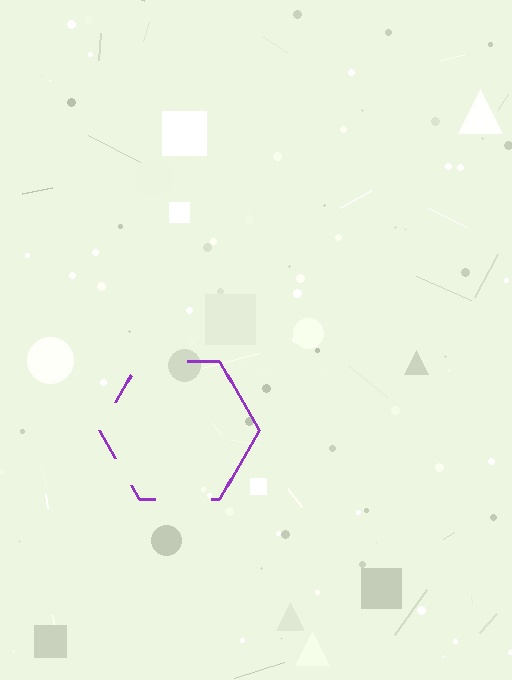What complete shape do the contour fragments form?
The contour fragments form a hexagon.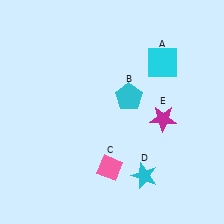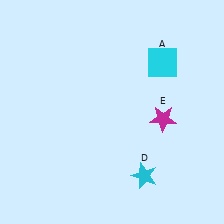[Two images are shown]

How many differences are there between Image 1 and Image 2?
There are 2 differences between the two images.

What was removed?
The cyan pentagon (B), the pink diamond (C) were removed in Image 2.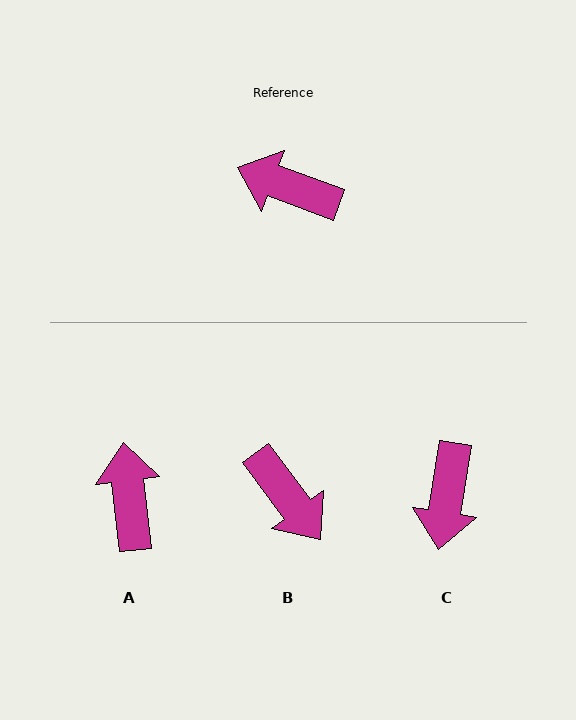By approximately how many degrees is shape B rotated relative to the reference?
Approximately 147 degrees counter-clockwise.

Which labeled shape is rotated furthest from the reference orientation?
B, about 147 degrees away.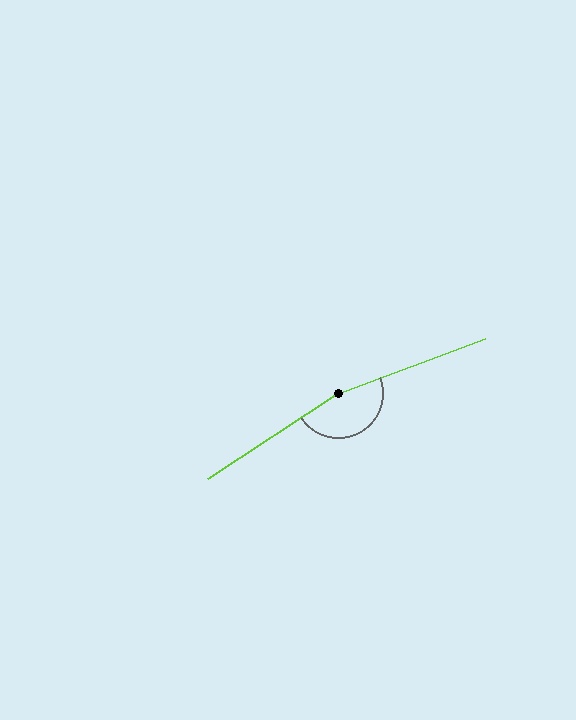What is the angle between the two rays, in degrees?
Approximately 167 degrees.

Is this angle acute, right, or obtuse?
It is obtuse.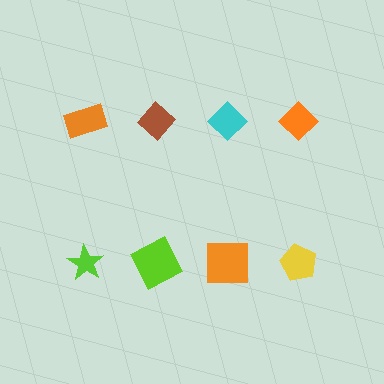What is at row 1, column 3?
A cyan diamond.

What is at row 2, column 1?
A lime star.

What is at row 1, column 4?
An orange diamond.